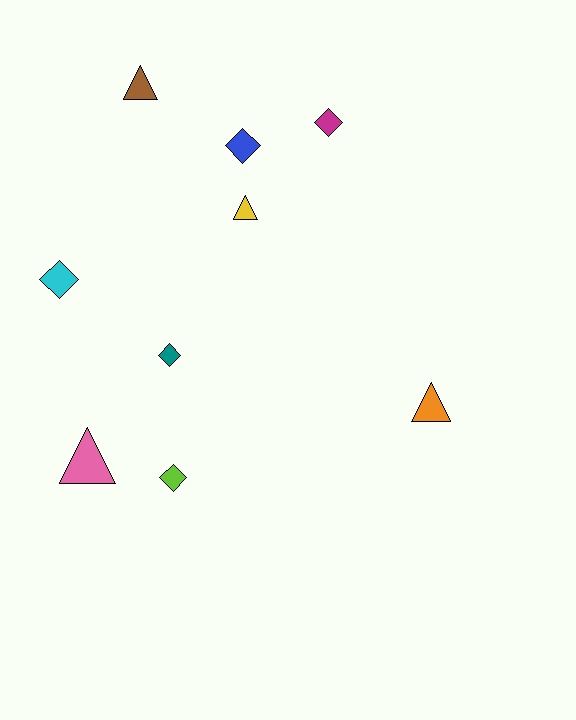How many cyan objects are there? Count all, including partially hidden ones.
There is 1 cyan object.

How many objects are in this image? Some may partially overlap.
There are 9 objects.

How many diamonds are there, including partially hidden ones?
There are 5 diamonds.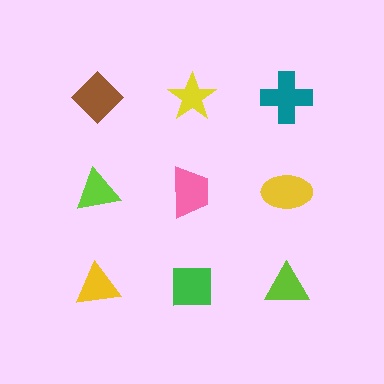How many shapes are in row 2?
3 shapes.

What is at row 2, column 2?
A pink trapezoid.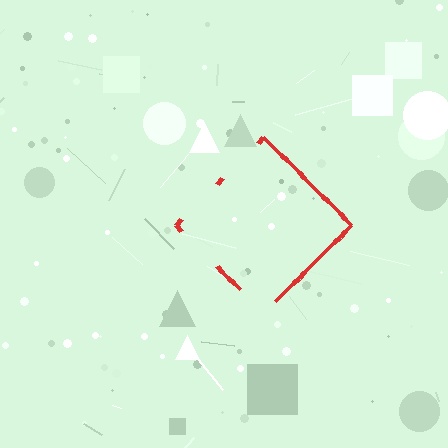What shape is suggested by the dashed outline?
The dashed outline suggests a diamond.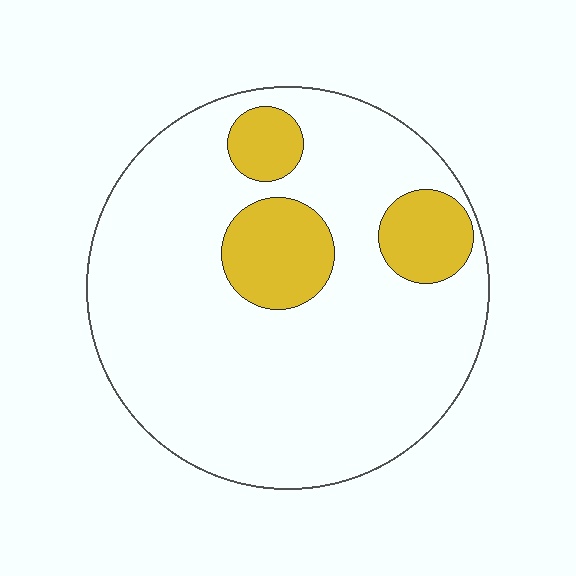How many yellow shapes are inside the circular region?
3.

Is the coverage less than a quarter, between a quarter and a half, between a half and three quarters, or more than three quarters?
Less than a quarter.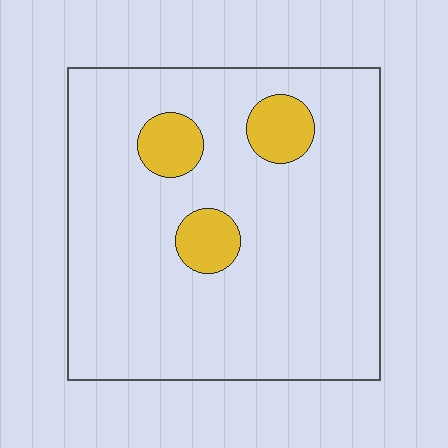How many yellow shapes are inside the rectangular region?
3.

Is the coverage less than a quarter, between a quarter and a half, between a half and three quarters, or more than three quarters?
Less than a quarter.